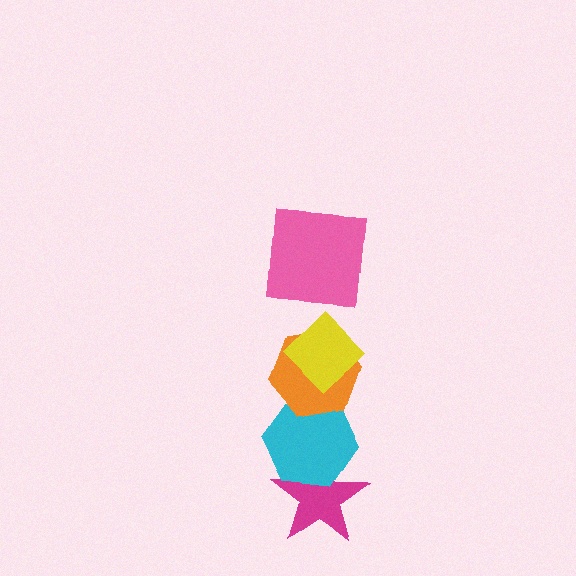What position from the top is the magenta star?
The magenta star is 5th from the top.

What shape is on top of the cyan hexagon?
The orange hexagon is on top of the cyan hexagon.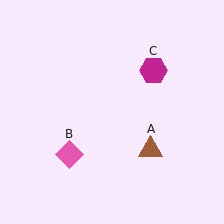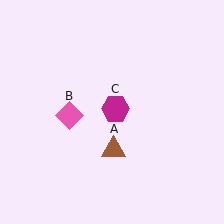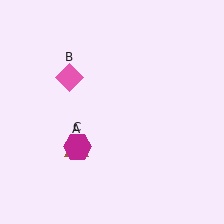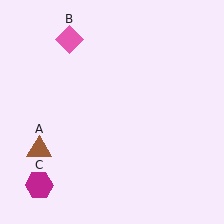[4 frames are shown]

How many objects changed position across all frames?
3 objects changed position: brown triangle (object A), pink diamond (object B), magenta hexagon (object C).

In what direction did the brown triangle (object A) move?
The brown triangle (object A) moved left.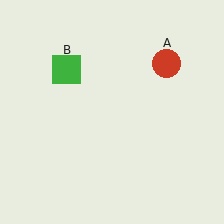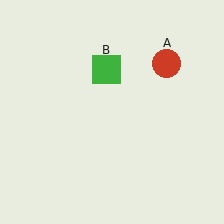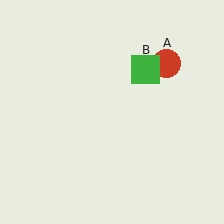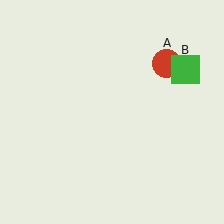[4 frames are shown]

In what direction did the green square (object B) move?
The green square (object B) moved right.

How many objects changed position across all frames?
1 object changed position: green square (object B).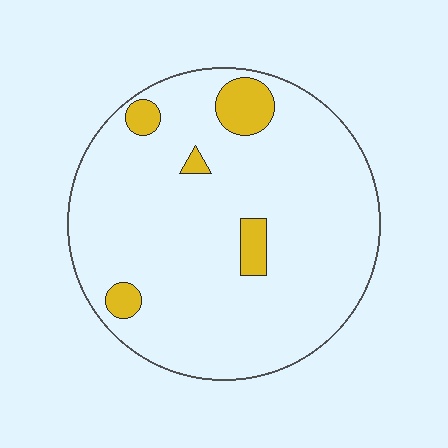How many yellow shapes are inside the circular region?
5.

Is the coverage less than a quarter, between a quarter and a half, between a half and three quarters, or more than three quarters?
Less than a quarter.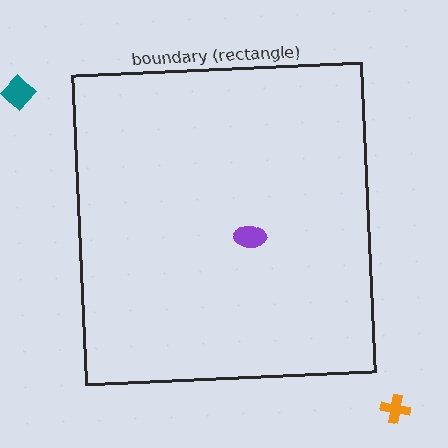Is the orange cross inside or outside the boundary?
Outside.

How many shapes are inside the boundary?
1 inside, 2 outside.